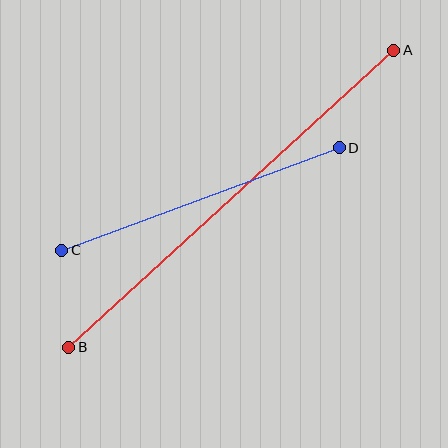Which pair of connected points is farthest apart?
Points A and B are farthest apart.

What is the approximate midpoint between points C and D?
The midpoint is at approximately (201, 199) pixels.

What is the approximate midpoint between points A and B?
The midpoint is at approximately (231, 199) pixels.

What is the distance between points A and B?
The distance is approximately 440 pixels.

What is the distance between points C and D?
The distance is approximately 296 pixels.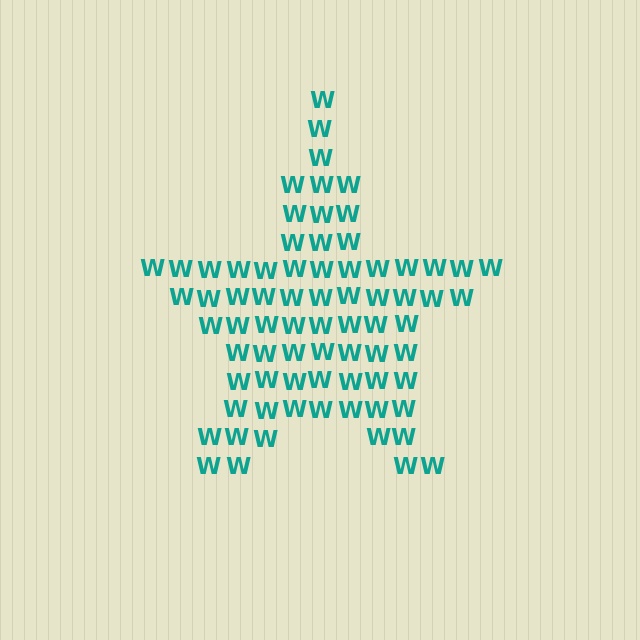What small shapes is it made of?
It is made of small letter W's.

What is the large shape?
The large shape is a star.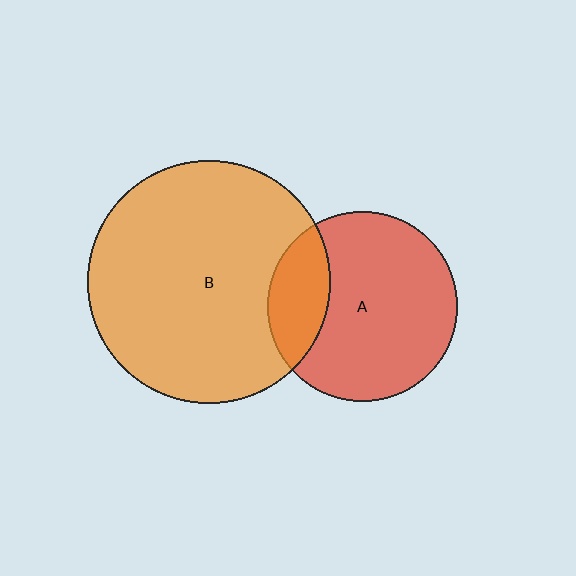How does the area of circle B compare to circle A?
Approximately 1.6 times.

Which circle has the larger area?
Circle B (orange).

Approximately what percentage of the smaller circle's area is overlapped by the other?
Approximately 20%.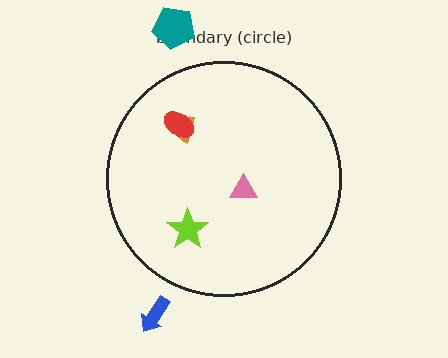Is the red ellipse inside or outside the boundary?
Inside.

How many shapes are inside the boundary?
4 inside, 2 outside.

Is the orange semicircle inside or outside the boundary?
Inside.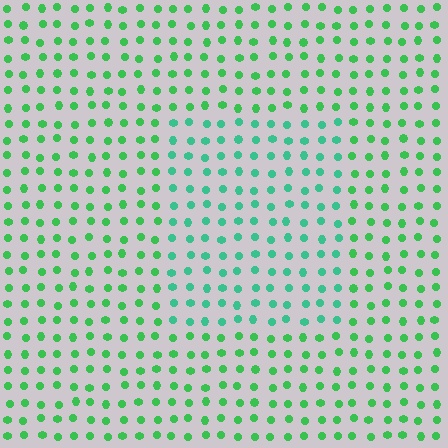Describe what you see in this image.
The image is filled with small green elements in a uniform arrangement. A rectangle-shaped region is visible where the elements are tinted to a slightly different hue, forming a subtle color boundary.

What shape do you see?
I see a rectangle.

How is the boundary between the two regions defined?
The boundary is defined purely by a slight shift in hue (about 27 degrees). Spacing, size, and orientation are identical on both sides.